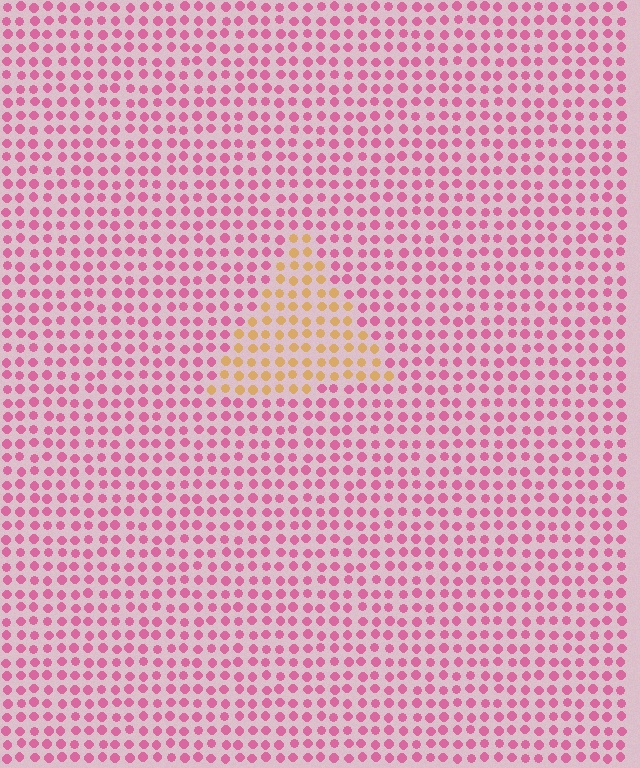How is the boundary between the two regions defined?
The boundary is defined purely by a slight shift in hue (about 65 degrees). Spacing, size, and orientation are identical on both sides.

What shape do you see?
I see a triangle.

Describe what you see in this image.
The image is filled with small pink elements in a uniform arrangement. A triangle-shaped region is visible where the elements are tinted to a slightly different hue, forming a subtle color boundary.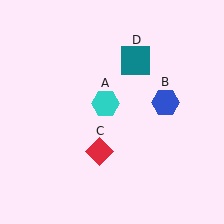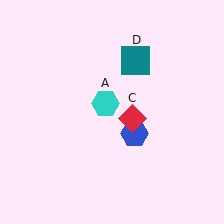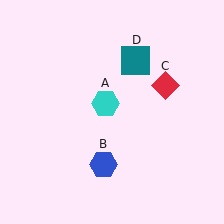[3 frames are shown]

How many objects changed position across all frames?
2 objects changed position: blue hexagon (object B), red diamond (object C).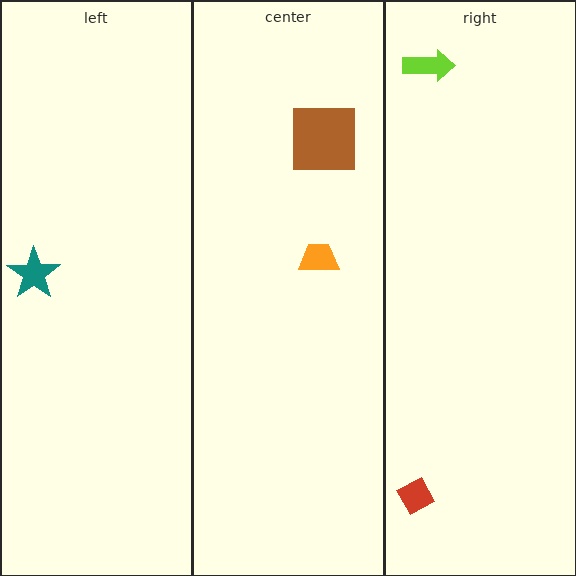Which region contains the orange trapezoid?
The center region.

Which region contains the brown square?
The center region.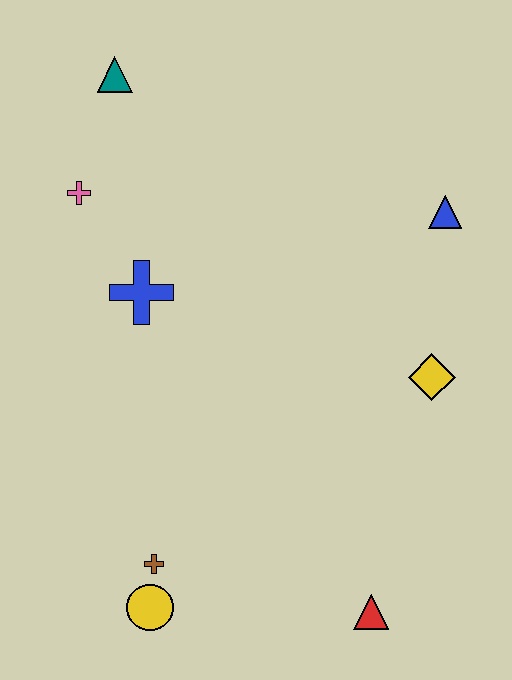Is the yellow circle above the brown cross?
No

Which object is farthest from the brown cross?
The teal triangle is farthest from the brown cross.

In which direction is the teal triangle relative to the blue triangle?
The teal triangle is to the left of the blue triangle.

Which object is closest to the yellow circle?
The brown cross is closest to the yellow circle.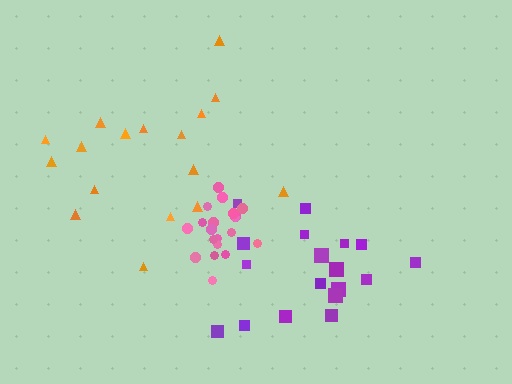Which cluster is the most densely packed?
Pink.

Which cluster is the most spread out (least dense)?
Orange.